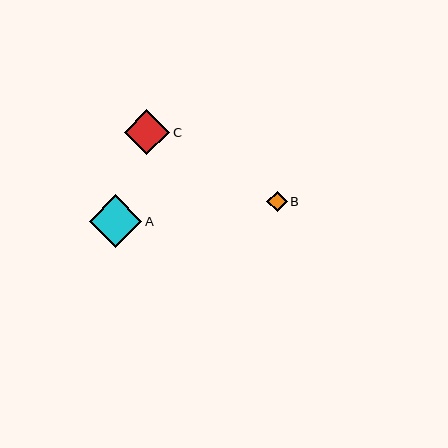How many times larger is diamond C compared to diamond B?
Diamond C is approximately 2.2 times the size of diamond B.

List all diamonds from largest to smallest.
From largest to smallest: A, C, B.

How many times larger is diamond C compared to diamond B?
Diamond C is approximately 2.2 times the size of diamond B.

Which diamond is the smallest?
Diamond B is the smallest with a size of approximately 20 pixels.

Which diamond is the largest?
Diamond A is the largest with a size of approximately 52 pixels.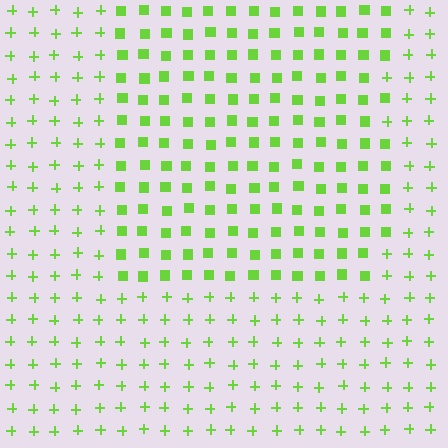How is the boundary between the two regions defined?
The boundary is defined by a change in element shape: squares inside vs. plus signs outside. All elements share the same color and spacing.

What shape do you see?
I see a rectangle.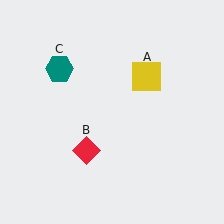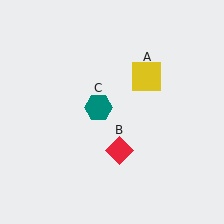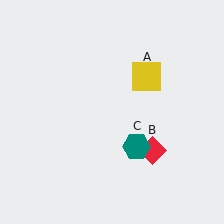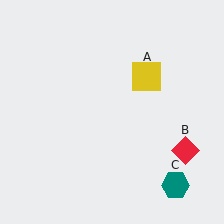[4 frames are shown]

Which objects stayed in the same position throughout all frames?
Yellow square (object A) remained stationary.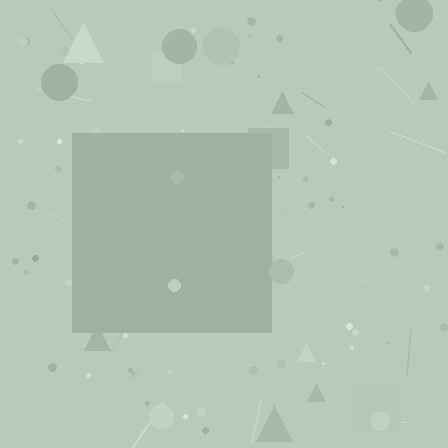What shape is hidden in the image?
A square is hidden in the image.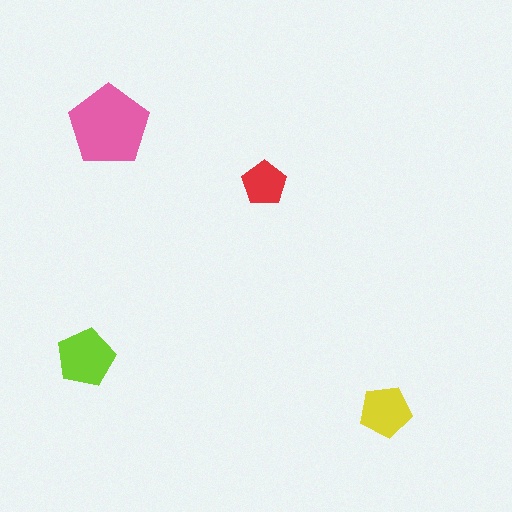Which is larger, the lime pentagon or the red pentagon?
The lime one.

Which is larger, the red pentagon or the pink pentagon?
The pink one.